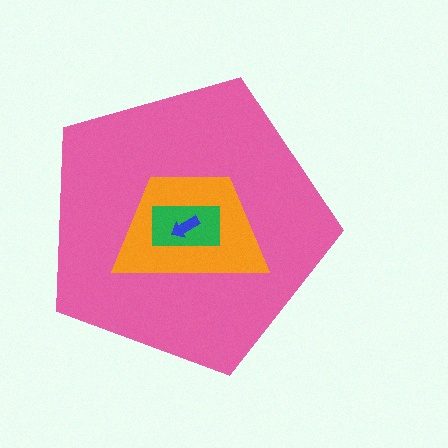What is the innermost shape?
The blue arrow.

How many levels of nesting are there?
4.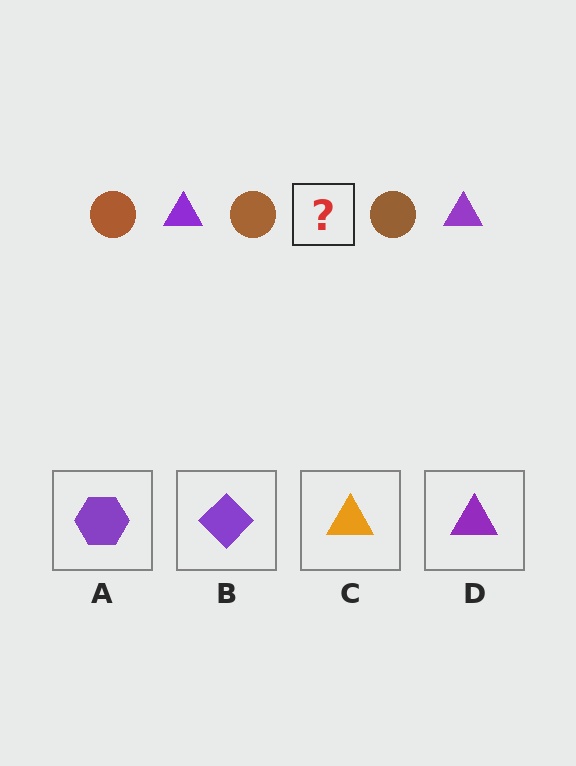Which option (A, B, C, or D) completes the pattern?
D.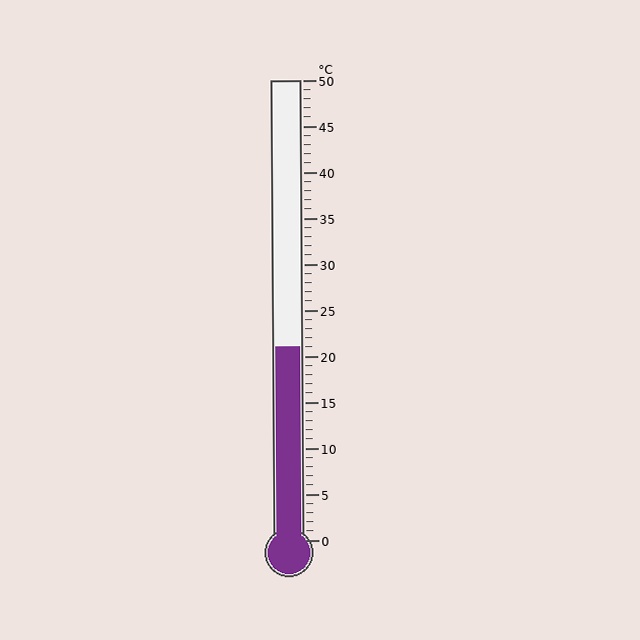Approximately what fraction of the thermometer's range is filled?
The thermometer is filled to approximately 40% of its range.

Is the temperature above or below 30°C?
The temperature is below 30°C.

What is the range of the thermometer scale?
The thermometer scale ranges from 0°C to 50°C.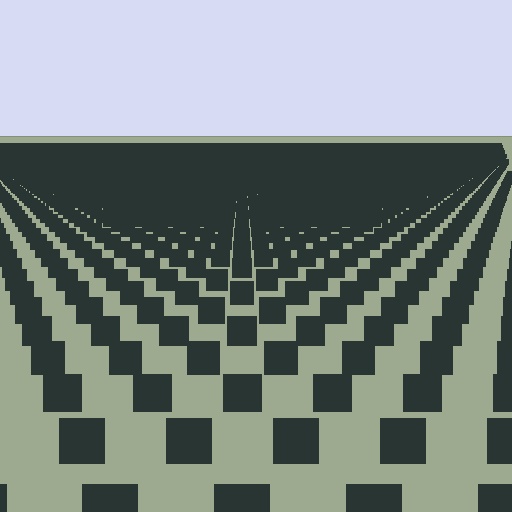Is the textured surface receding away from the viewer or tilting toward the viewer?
The surface is receding away from the viewer. Texture elements get smaller and denser toward the top.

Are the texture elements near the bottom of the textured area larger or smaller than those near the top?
Larger. Near the bottom, elements are closer to the viewer and appear at a bigger on-screen size.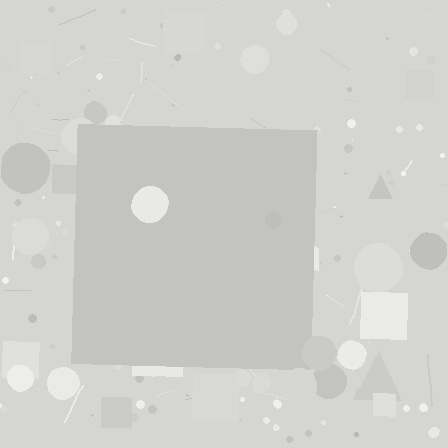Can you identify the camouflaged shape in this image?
The camouflaged shape is a square.